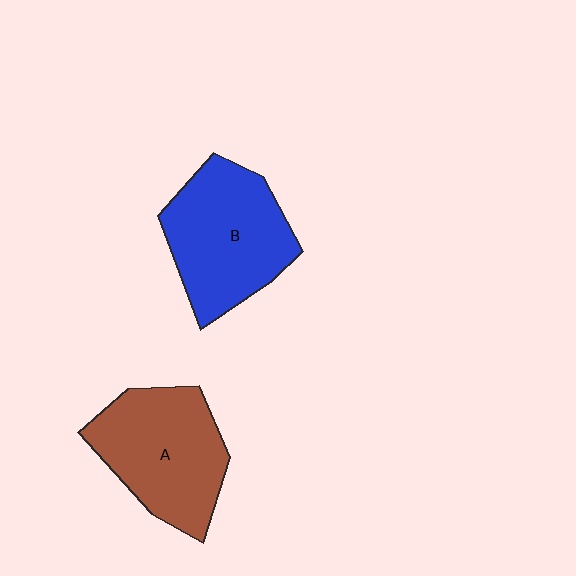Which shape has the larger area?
Shape B (blue).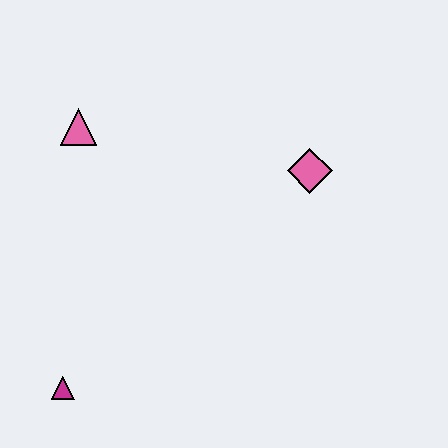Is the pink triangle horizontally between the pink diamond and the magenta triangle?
Yes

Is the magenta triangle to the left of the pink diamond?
Yes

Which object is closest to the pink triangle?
The pink diamond is closest to the pink triangle.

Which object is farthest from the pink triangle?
The magenta triangle is farthest from the pink triangle.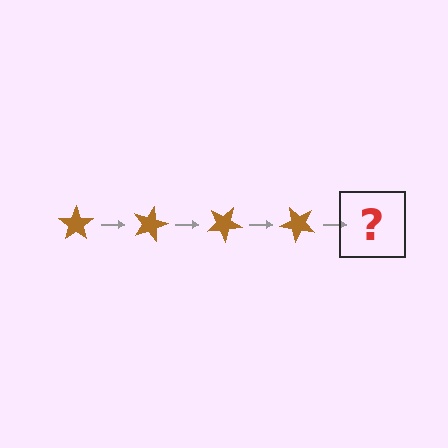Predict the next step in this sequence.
The next step is a brown star rotated 60 degrees.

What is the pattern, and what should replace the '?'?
The pattern is that the star rotates 15 degrees each step. The '?' should be a brown star rotated 60 degrees.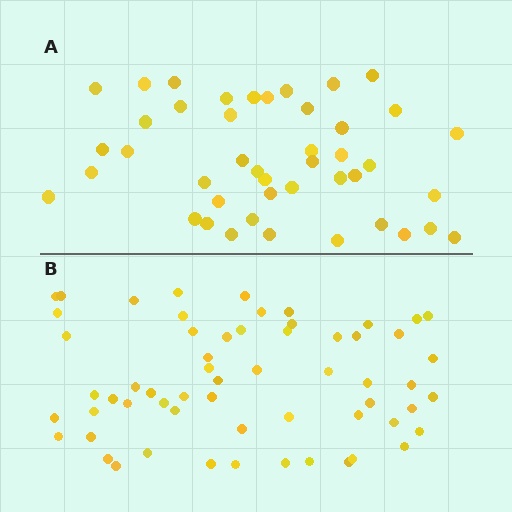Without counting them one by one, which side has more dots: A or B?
Region B (the bottom region) has more dots.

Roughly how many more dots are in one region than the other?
Region B has approximately 15 more dots than region A.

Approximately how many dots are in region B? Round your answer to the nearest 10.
About 60 dots.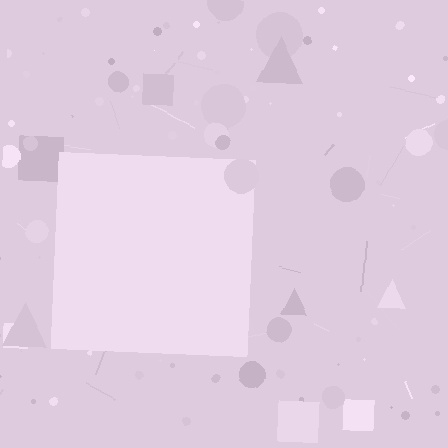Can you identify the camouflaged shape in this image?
The camouflaged shape is a square.